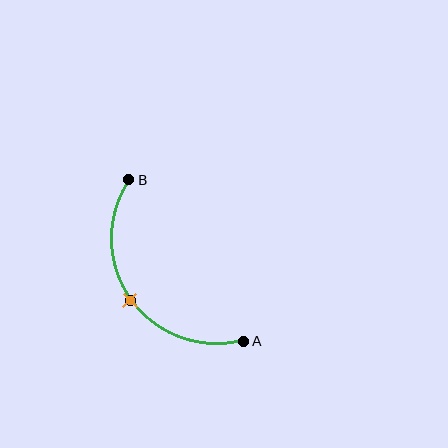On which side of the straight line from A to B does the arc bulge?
The arc bulges below and to the left of the straight line connecting A and B.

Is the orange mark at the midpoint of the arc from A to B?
Yes. The orange mark lies on the arc at equal arc-length from both A and B — it is the arc midpoint.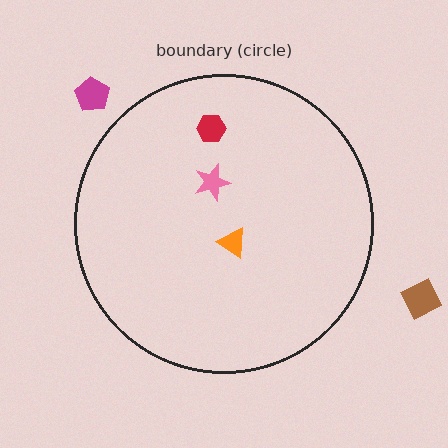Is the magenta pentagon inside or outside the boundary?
Outside.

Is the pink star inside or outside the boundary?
Inside.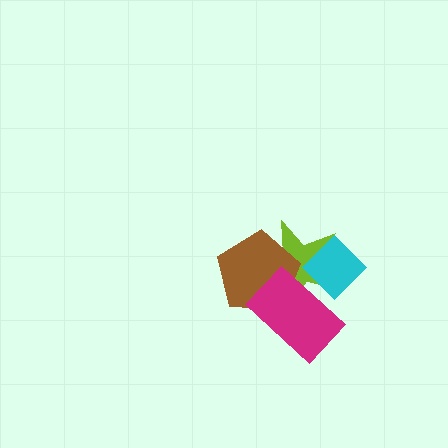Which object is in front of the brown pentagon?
The magenta rectangle is in front of the brown pentagon.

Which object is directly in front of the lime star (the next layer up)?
The cyan diamond is directly in front of the lime star.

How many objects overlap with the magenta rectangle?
3 objects overlap with the magenta rectangle.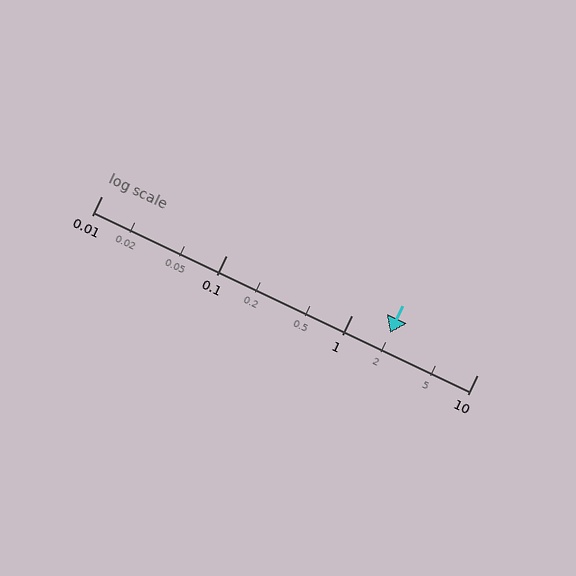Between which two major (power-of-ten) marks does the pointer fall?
The pointer is between 1 and 10.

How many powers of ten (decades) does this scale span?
The scale spans 3 decades, from 0.01 to 10.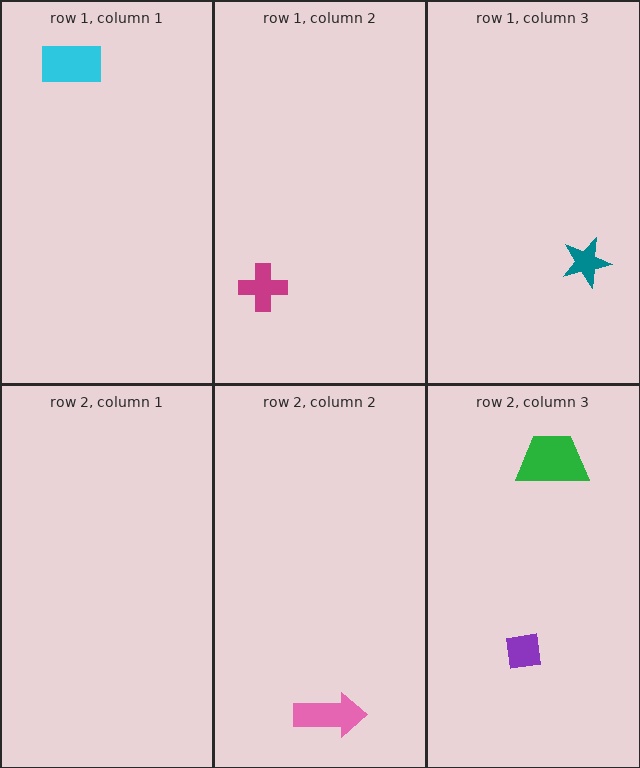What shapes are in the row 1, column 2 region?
The magenta cross.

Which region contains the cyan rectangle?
The row 1, column 1 region.